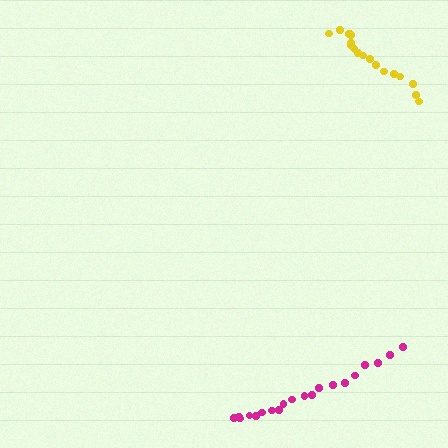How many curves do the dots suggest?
There are 2 distinct paths.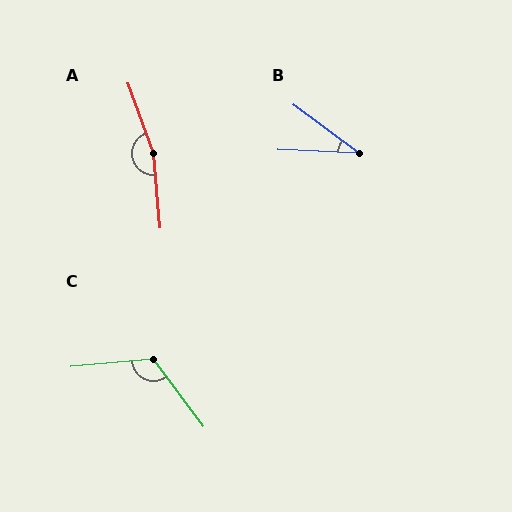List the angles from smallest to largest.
B (34°), C (121°), A (165°).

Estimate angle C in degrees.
Approximately 121 degrees.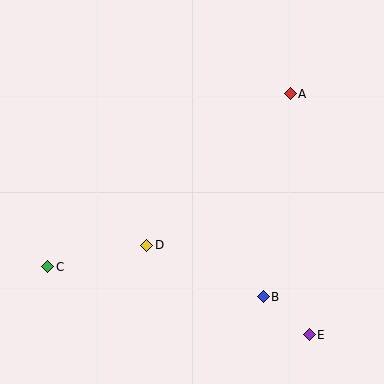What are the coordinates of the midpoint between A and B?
The midpoint between A and B is at (277, 195).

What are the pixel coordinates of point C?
Point C is at (48, 267).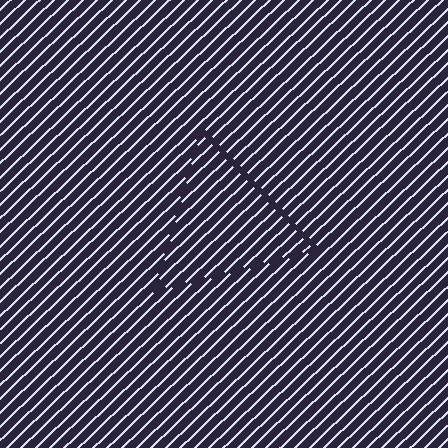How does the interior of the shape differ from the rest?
The interior of the shape contains the same grating, shifted by half a period — the contour is defined by the phase discontinuity where line-ends from the inner and outer gratings abut.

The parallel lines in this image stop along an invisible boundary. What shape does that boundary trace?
An illusory triangle. The interior of the shape contains the same grating, shifted by half a period — the contour is defined by the phase discontinuity where line-ends from the inner and outer gratings abut.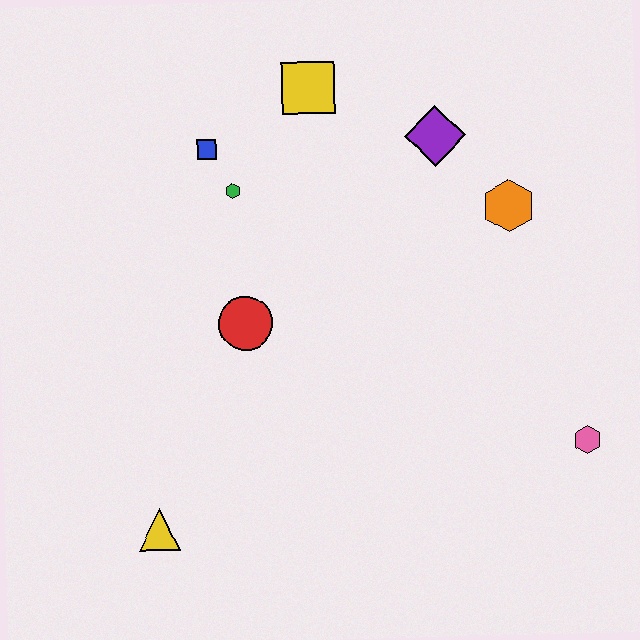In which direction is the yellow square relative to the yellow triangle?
The yellow square is above the yellow triangle.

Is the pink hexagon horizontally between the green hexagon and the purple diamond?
No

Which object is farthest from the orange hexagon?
The yellow triangle is farthest from the orange hexagon.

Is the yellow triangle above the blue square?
No